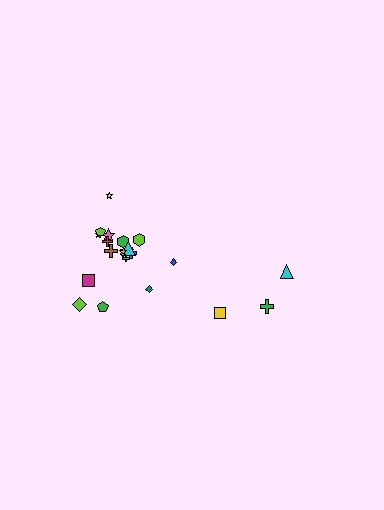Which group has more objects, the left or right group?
The left group.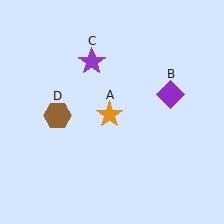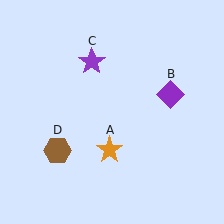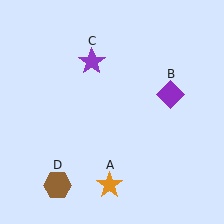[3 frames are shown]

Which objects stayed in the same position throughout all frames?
Purple diamond (object B) and purple star (object C) remained stationary.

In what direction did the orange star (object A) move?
The orange star (object A) moved down.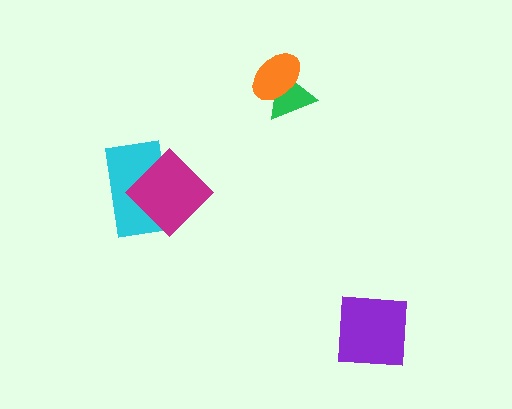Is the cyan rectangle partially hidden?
Yes, it is partially covered by another shape.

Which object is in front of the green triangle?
The orange ellipse is in front of the green triangle.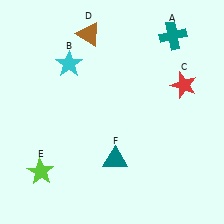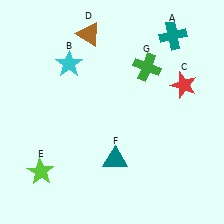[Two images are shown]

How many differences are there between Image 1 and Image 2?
There is 1 difference between the two images.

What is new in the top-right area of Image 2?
A green cross (G) was added in the top-right area of Image 2.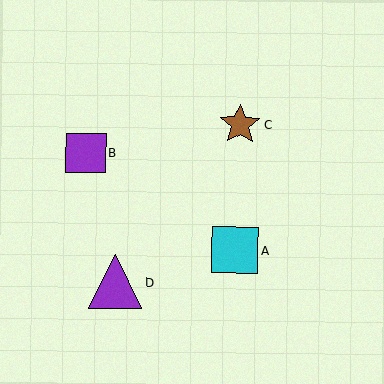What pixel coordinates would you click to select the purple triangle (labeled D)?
Click at (115, 282) to select the purple triangle D.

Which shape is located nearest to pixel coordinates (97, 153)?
The purple square (labeled B) at (86, 153) is nearest to that location.